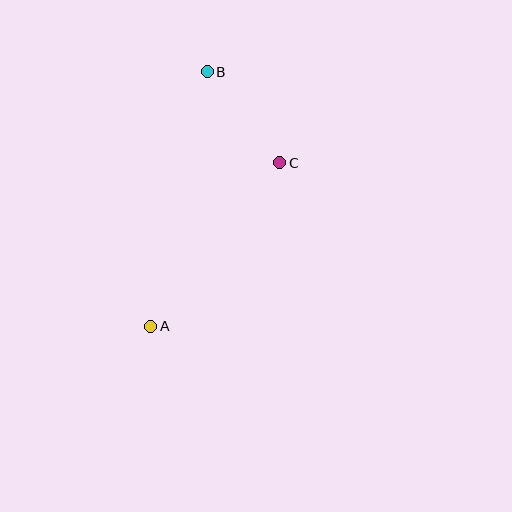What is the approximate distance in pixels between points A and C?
The distance between A and C is approximately 208 pixels.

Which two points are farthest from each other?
Points A and B are farthest from each other.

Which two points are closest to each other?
Points B and C are closest to each other.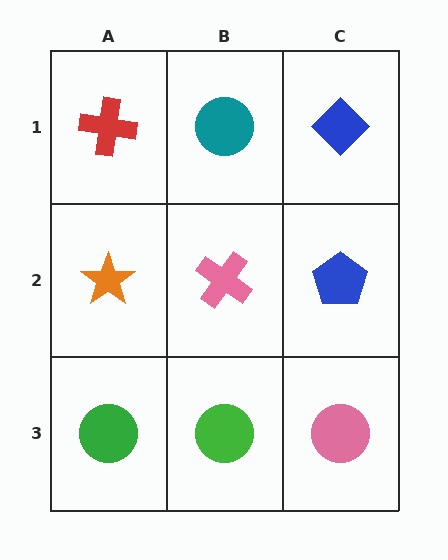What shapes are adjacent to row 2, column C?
A blue diamond (row 1, column C), a pink circle (row 3, column C), a pink cross (row 2, column B).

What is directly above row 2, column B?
A teal circle.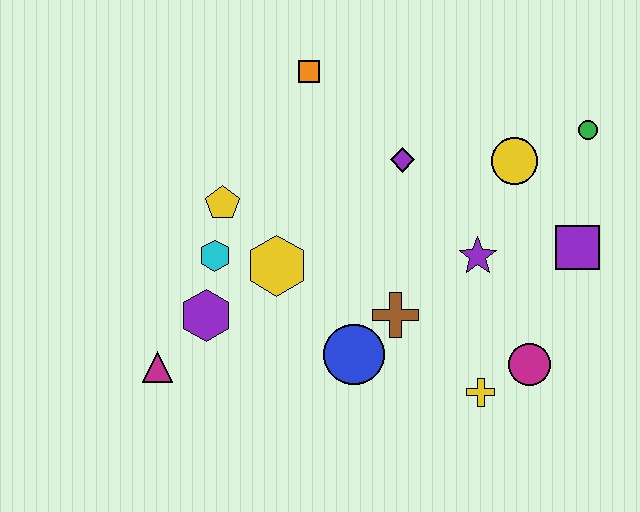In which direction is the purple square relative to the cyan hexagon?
The purple square is to the right of the cyan hexagon.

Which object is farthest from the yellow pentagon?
The green circle is farthest from the yellow pentagon.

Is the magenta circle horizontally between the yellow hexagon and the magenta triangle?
No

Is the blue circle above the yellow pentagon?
No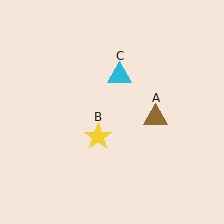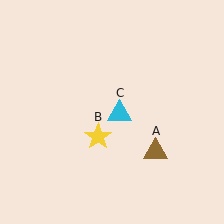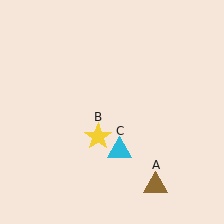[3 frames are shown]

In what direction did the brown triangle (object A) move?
The brown triangle (object A) moved down.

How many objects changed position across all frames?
2 objects changed position: brown triangle (object A), cyan triangle (object C).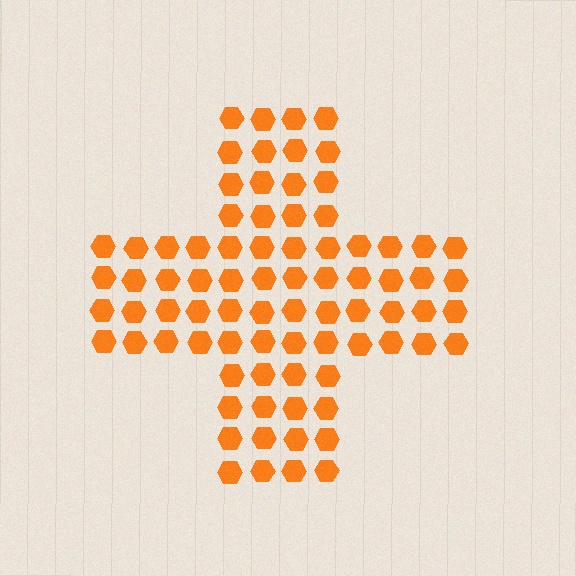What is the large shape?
The large shape is a cross.